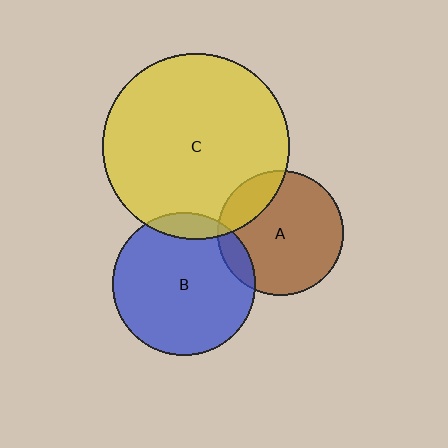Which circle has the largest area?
Circle C (yellow).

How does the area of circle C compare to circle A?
Approximately 2.2 times.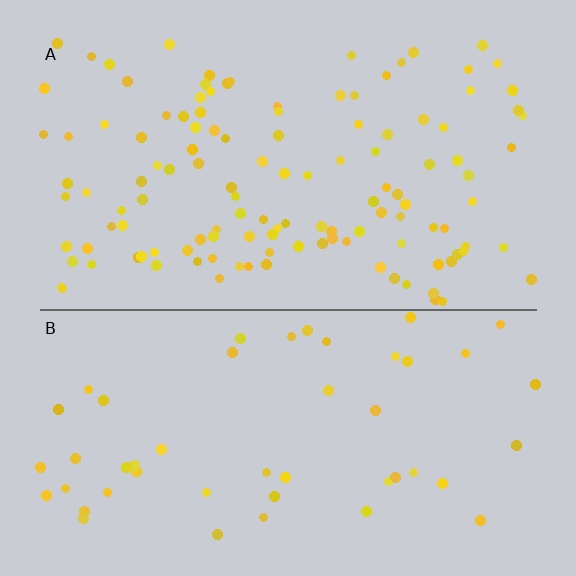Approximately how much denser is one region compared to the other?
Approximately 2.6× — region A over region B.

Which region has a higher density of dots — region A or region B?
A (the top).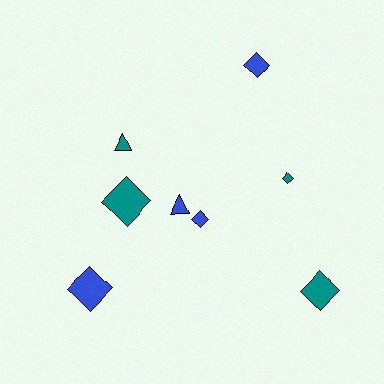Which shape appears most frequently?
Diamond, with 6 objects.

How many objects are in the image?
There are 8 objects.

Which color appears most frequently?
Teal, with 4 objects.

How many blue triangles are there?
There is 1 blue triangle.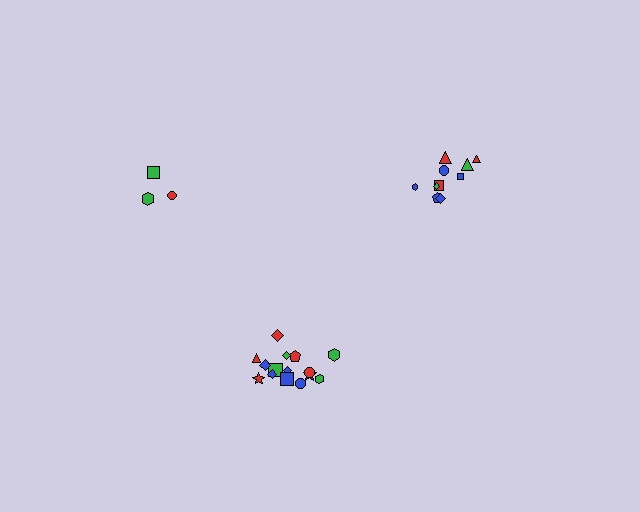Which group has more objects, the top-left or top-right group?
The top-right group.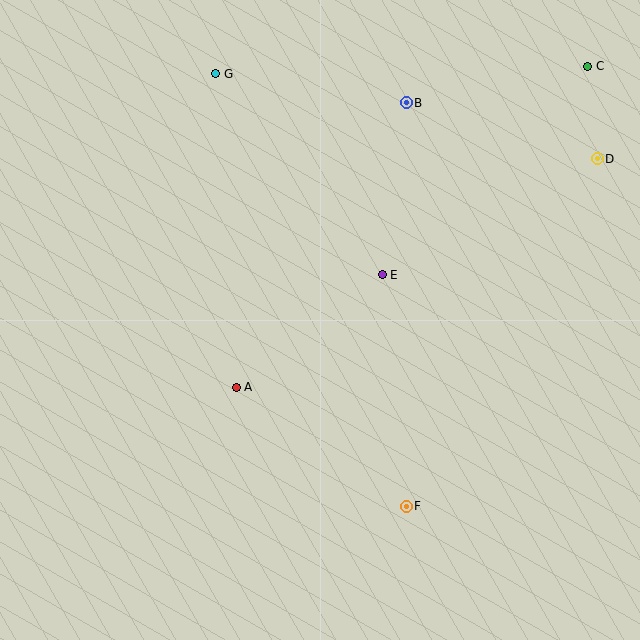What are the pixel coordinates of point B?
Point B is at (406, 103).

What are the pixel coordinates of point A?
Point A is at (236, 387).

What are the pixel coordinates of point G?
Point G is at (216, 74).